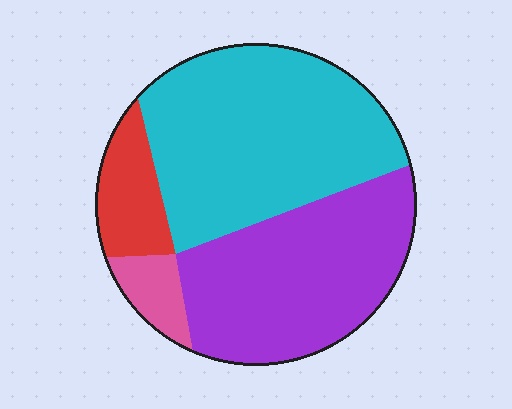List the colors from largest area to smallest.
From largest to smallest: cyan, purple, red, pink.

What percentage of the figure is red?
Red takes up less than a sixth of the figure.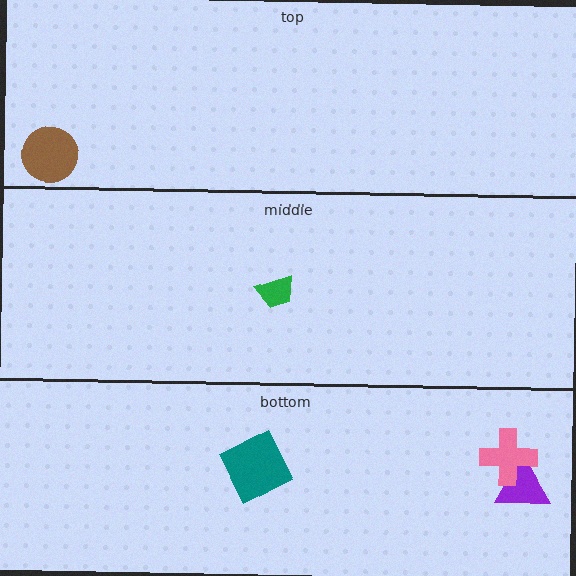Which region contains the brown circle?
The top region.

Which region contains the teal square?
The bottom region.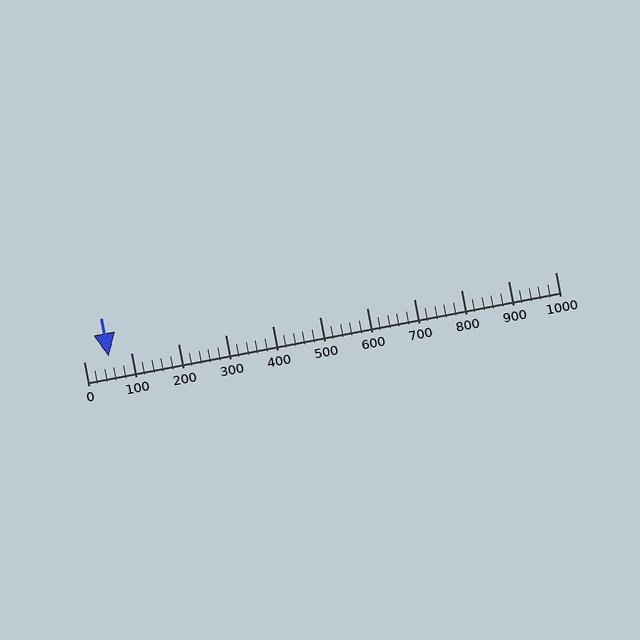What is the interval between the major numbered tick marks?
The major tick marks are spaced 100 units apart.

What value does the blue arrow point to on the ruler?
The blue arrow points to approximately 53.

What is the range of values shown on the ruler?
The ruler shows values from 0 to 1000.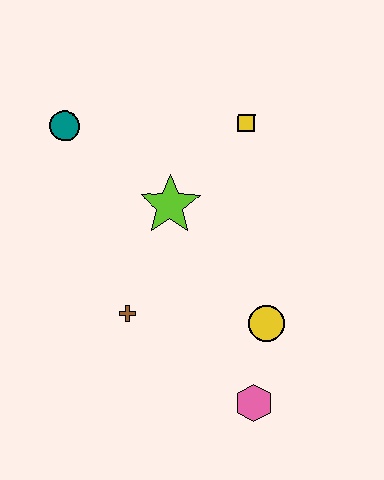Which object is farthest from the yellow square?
The pink hexagon is farthest from the yellow square.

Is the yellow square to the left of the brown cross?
No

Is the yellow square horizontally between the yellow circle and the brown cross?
Yes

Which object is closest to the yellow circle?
The pink hexagon is closest to the yellow circle.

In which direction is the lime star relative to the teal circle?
The lime star is to the right of the teal circle.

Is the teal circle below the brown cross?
No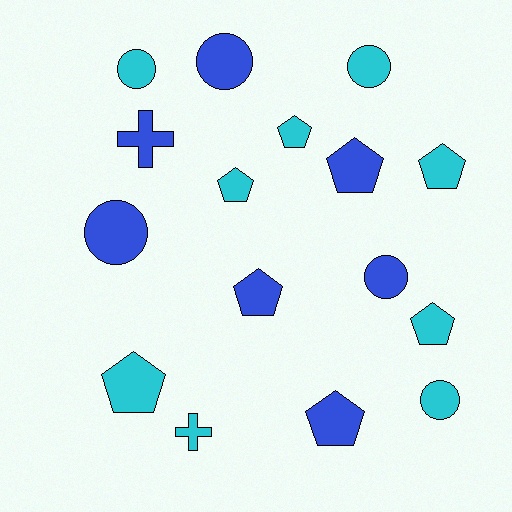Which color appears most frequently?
Cyan, with 9 objects.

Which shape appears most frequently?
Pentagon, with 8 objects.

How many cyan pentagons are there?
There are 5 cyan pentagons.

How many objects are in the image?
There are 16 objects.